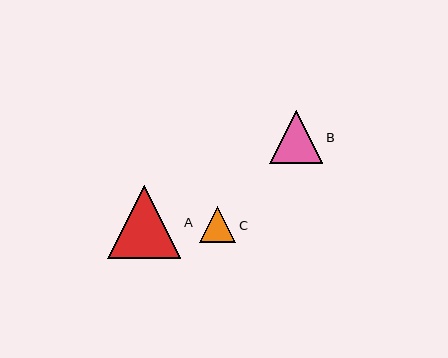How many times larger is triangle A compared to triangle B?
Triangle A is approximately 1.4 times the size of triangle B.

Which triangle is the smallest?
Triangle C is the smallest with a size of approximately 36 pixels.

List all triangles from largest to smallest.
From largest to smallest: A, B, C.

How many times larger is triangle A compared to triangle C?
Triangle A is approximately 2.0 times the size of triangle C.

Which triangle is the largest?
Triangle A is the largest with a size of approximately 74 pixels.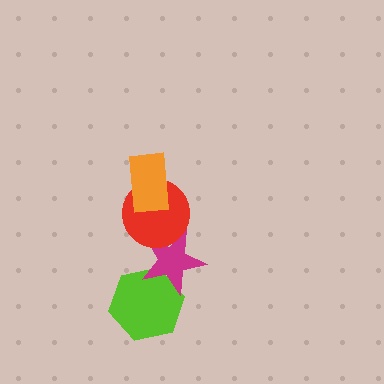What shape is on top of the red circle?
The orange rectangle is on top of the red circle.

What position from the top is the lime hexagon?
The lime hexagon is 4th from the top.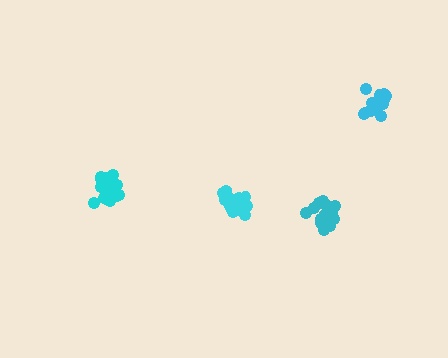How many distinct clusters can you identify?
There are 4 distinct clusters.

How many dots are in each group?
Group 1: 17 dots, Group 2: 19 dots, Group 3: 21 dots, Group 4: 17 dots (74 total).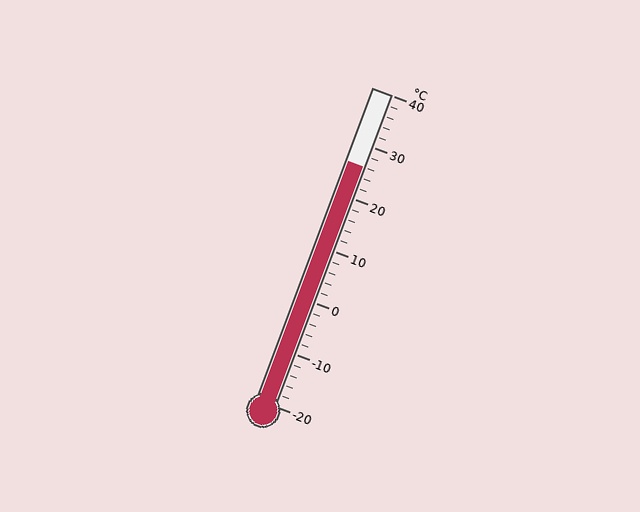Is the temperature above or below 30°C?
The temperature is below 30°C.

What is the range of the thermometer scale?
The thermometer scale ranges from -20°C to 40°C.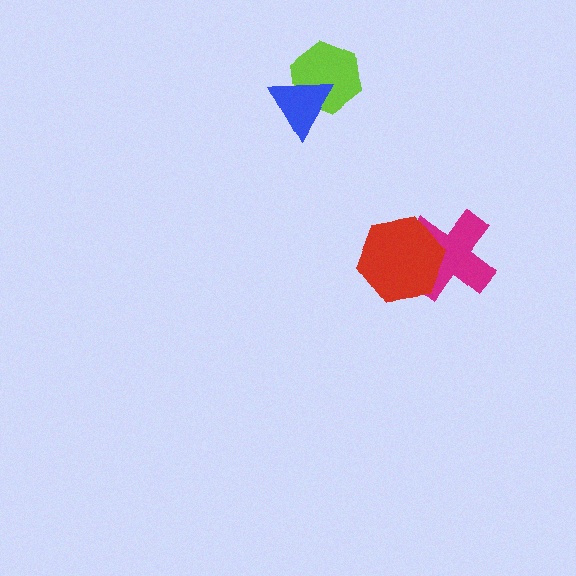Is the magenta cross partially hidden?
Yes, it is partially covered by another shape.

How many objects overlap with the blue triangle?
1 object overlaps with the blue triangle.